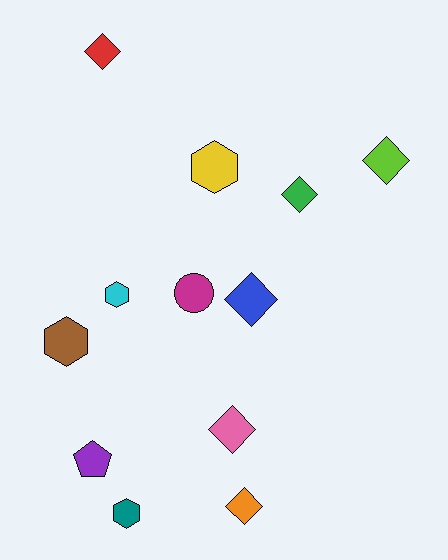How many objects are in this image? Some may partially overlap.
There are 12 objects.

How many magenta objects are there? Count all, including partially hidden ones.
There is 1 magenta object.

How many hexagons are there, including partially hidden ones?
There are 4 hexagons.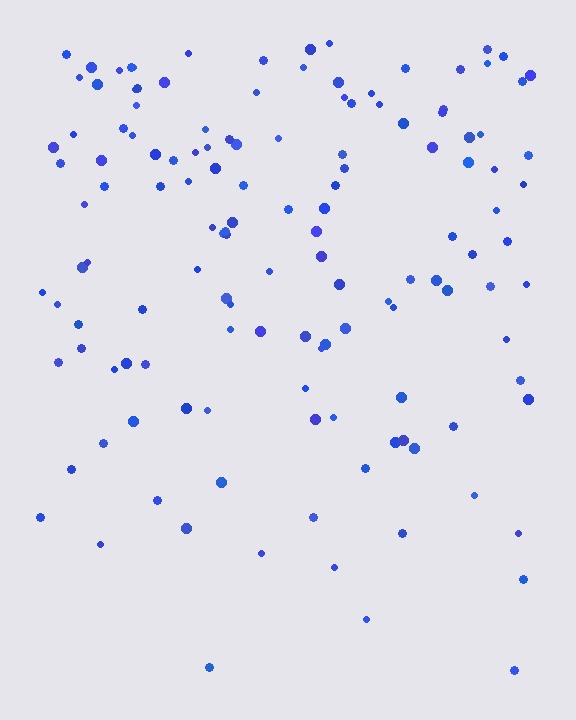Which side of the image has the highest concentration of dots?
The top.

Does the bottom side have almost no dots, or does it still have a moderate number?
Still a moderate number, just noticeably fewer than the top.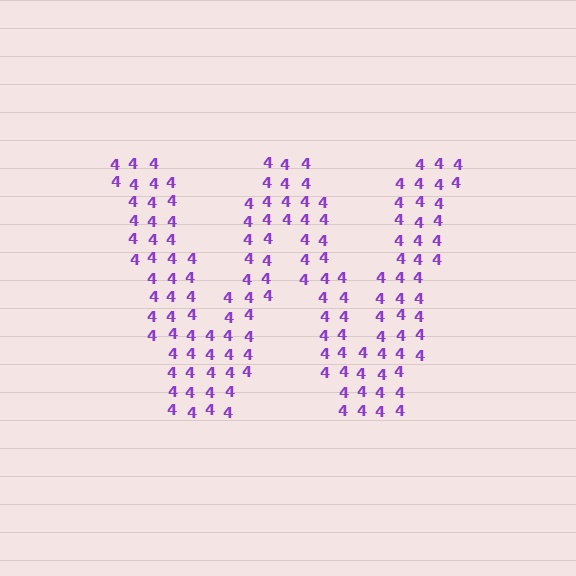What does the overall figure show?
The overall figure shows the letter W.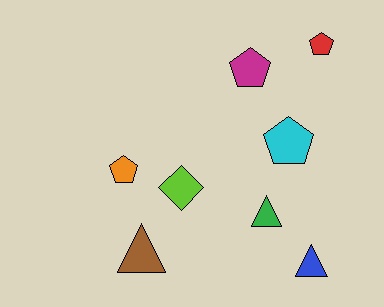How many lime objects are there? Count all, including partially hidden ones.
There is 1 lime object.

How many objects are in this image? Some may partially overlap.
There are 8 objects.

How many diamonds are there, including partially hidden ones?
There is 1 diamond.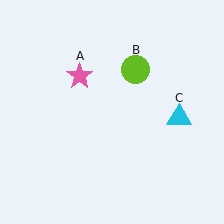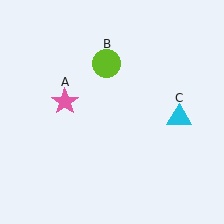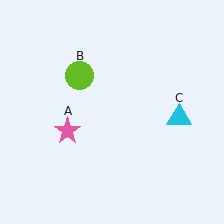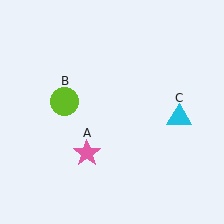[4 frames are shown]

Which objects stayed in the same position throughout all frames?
Cyan triangle (object C) remained stationary.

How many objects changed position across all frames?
2 objects changed position: pink star (object A), lime circle (object B).